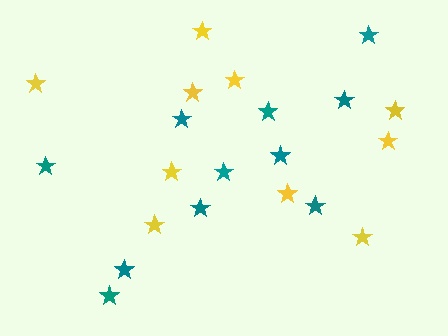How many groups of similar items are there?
There are 2 groups: one group of teal stars (11) and one group of yellow stars (10).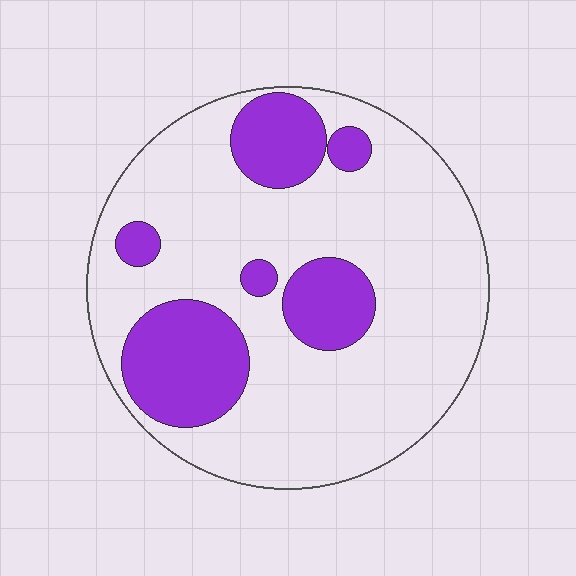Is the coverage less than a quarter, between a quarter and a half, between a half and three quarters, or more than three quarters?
Less than a quarter.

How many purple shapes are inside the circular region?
6.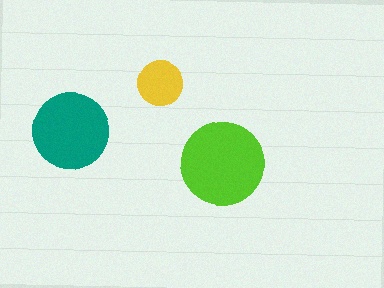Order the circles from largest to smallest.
the lime one, the teal one, the yellow one.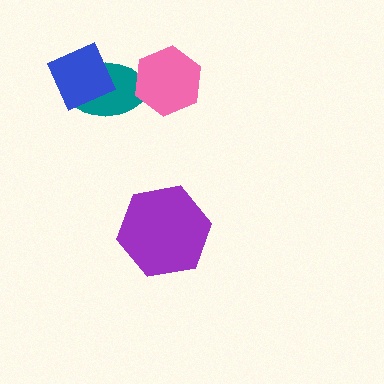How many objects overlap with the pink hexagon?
1 object overlaps with the pink hexagon.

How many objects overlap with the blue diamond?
1 object overlaps with the blue diamond.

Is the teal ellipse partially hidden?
Yes, it is partially covered by another shape.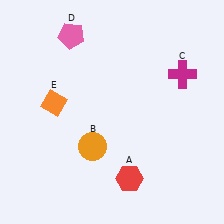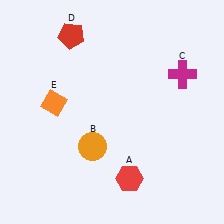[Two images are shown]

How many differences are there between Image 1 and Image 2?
There is 1 difference between the two images.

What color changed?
The pentagon (D) changed from pink in Image 1 to red in Image 2.